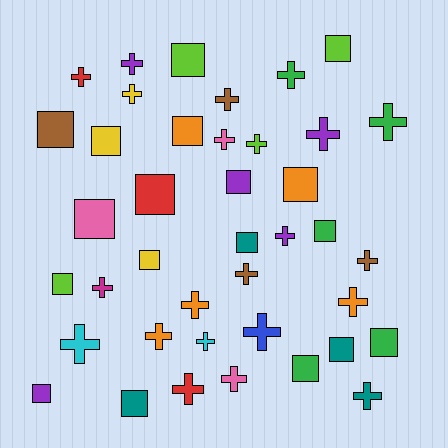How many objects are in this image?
There are 40 objects.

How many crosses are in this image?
There are 22 crosses.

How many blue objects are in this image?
There is 1 blue object.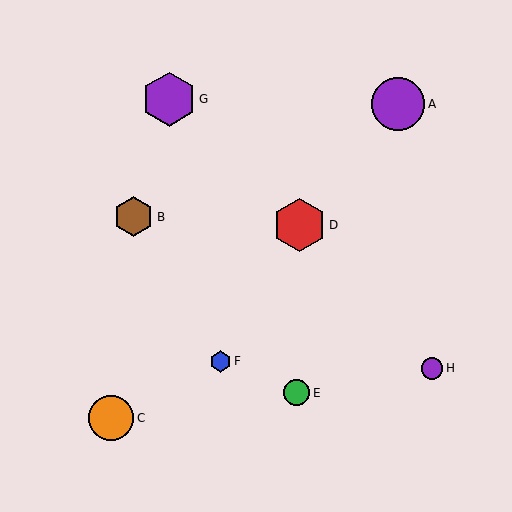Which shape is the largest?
The purple hexagon (labeled G) is the largest.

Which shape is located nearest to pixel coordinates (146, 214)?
The brown hexagon (labeled B) at (134, 217) is nearest to that location.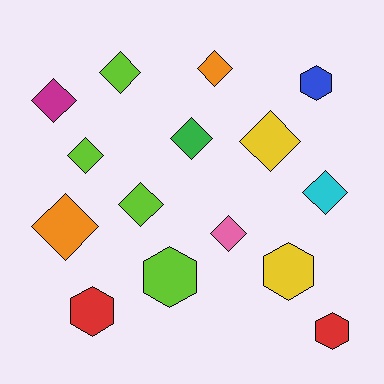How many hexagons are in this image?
There are 5 hexagons.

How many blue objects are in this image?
There is 1 blue object.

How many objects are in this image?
There are 15 objects.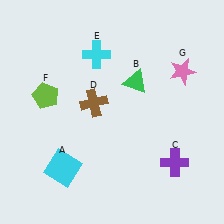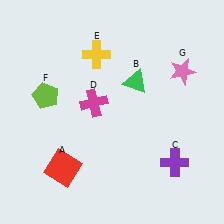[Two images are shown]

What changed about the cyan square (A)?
In Image 1, A is cyan. In Image 2, it changed to red.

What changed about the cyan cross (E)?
In Image 1, E is cyan. In Image 2, it changed to yellow.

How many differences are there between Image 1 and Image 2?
There are 3 differences between the two images.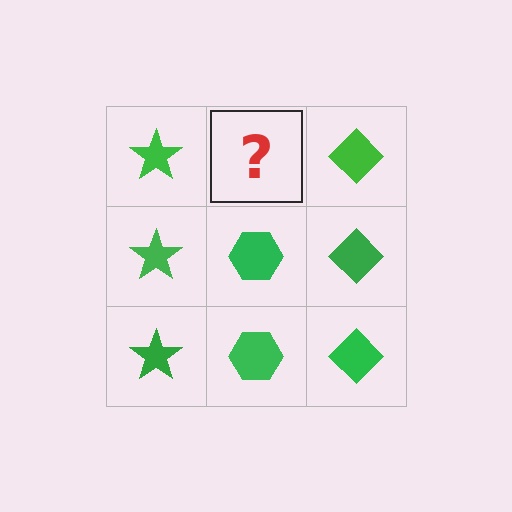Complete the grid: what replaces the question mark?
The question mark should be replaced with a green hexagon.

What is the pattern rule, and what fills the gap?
The rule is that each column has a consistent shape. The gap should be filled with a green hexagon.